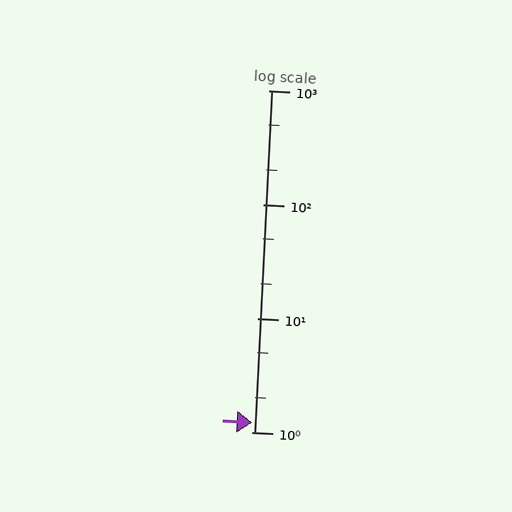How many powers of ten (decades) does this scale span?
The scale spans 3 decades, from 1 to 1000.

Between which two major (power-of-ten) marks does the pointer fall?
The pointer is between 1 and 10.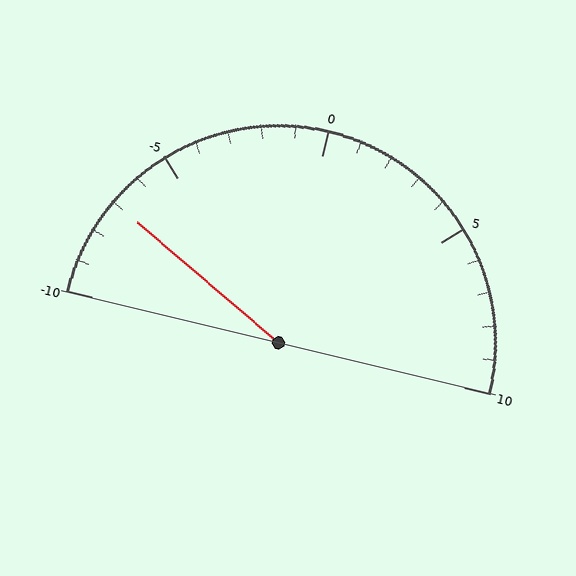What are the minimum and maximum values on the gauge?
The gauge ranges from -10 to 10.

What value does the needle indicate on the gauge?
The needle indicates approximately -7.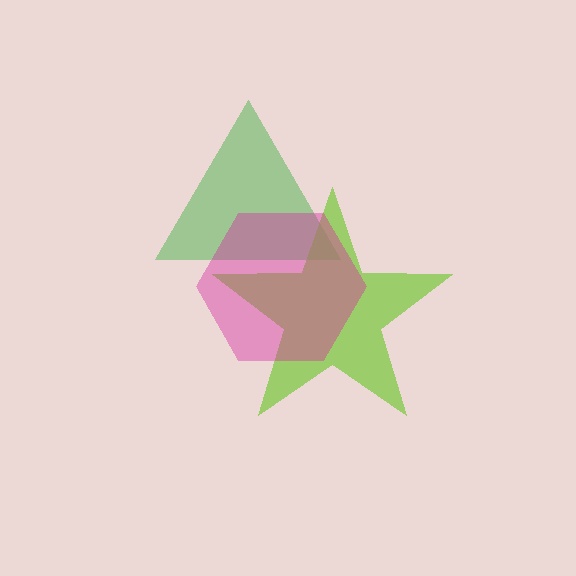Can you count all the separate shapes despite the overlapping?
Yes, there are 3 separate shapes.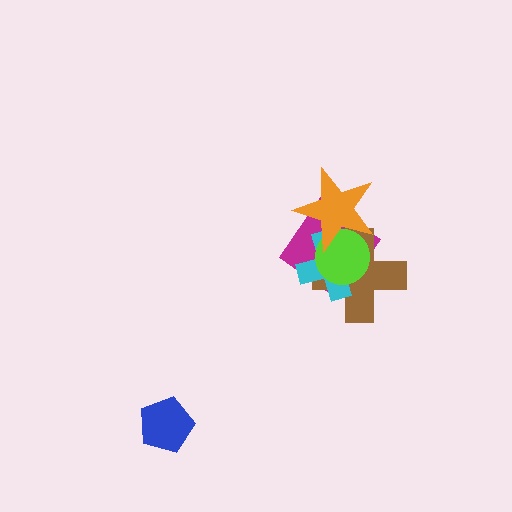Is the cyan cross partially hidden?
Yes, it is partially covered by another shape.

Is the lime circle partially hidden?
Yes, it is partially covered by another shape.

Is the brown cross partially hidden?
Yes, it is partially covered by another shape.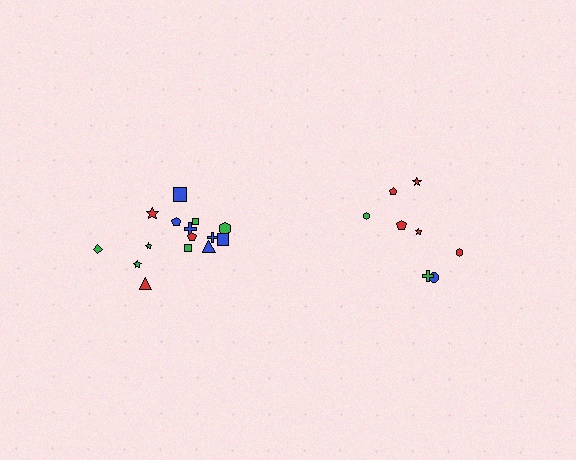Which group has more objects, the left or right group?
The left group.